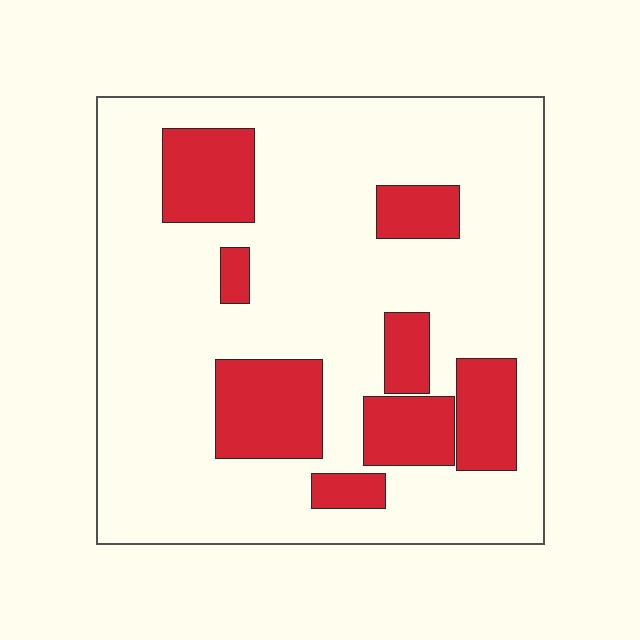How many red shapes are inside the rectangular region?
8.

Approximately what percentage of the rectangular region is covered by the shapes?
Approximately 25%.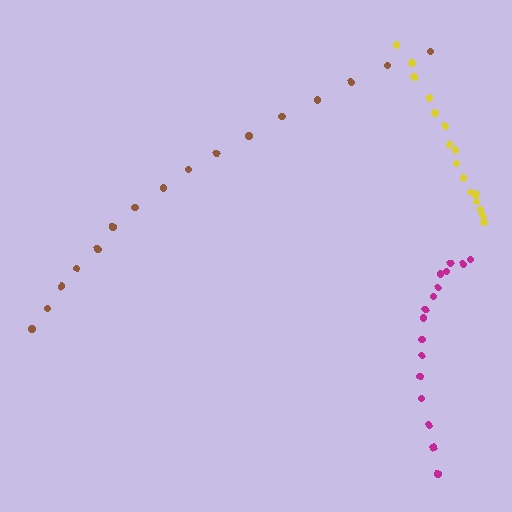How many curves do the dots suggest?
There are 3 distinct paths.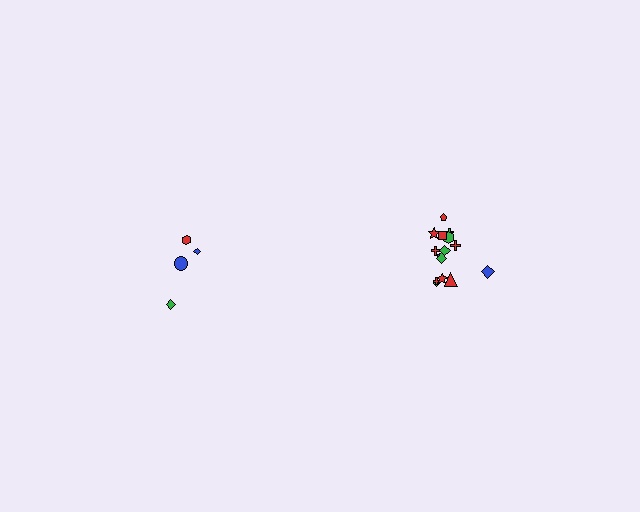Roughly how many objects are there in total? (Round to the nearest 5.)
Roughly 20 objects in total.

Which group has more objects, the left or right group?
The right group.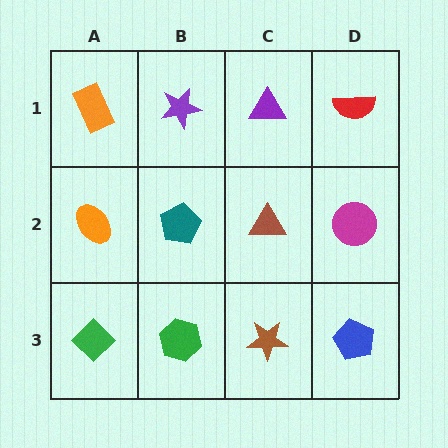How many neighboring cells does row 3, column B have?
3.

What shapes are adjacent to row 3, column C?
A brown triangle (row 2, column C), a green hexagon (row 3, column B), a blue pentagon (row 3, column D).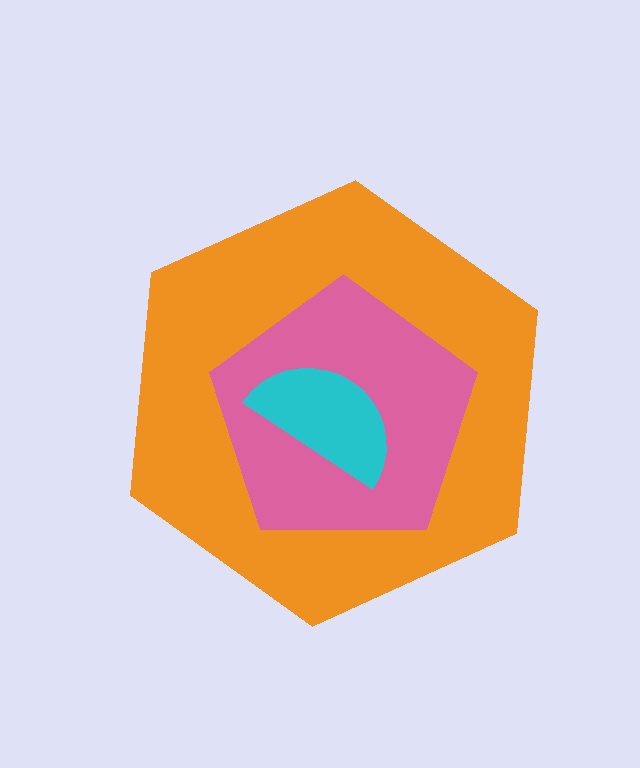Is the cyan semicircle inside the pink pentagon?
Yes.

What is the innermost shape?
The cyan semicircle.